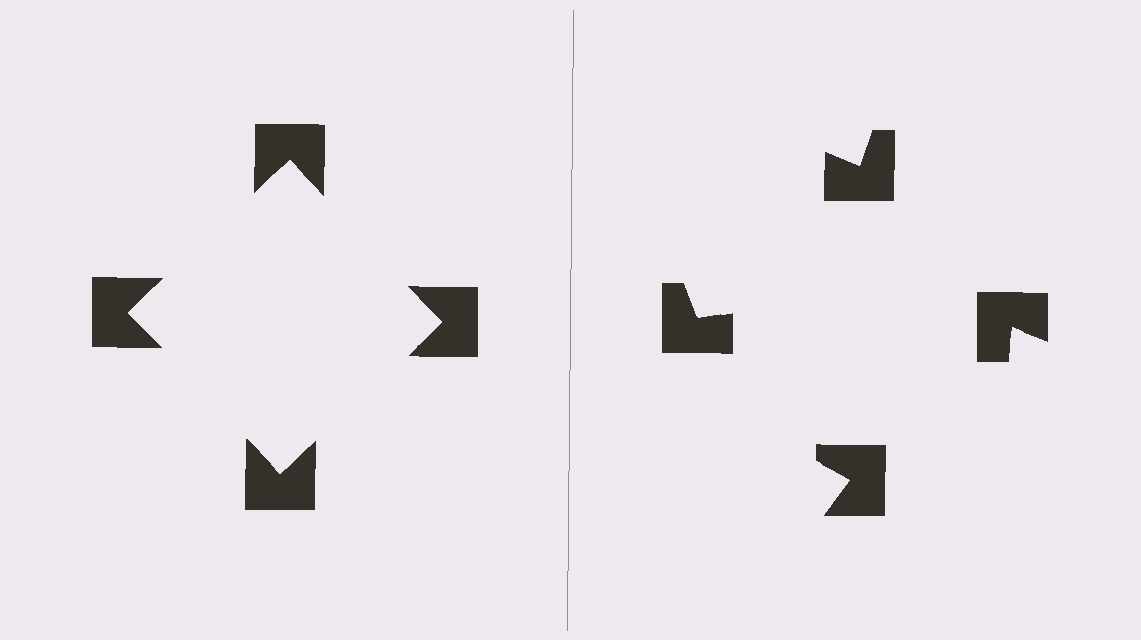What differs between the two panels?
The notched squares are positioned identically on both sides; only the wedge orientations differ. On the left they align to a square; on the right they are misaligned.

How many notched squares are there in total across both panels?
8 — 4 on each side.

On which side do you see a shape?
An illusory square appears on the left side. On the right side the wedge cuts are rotated, so no coherent shape forms.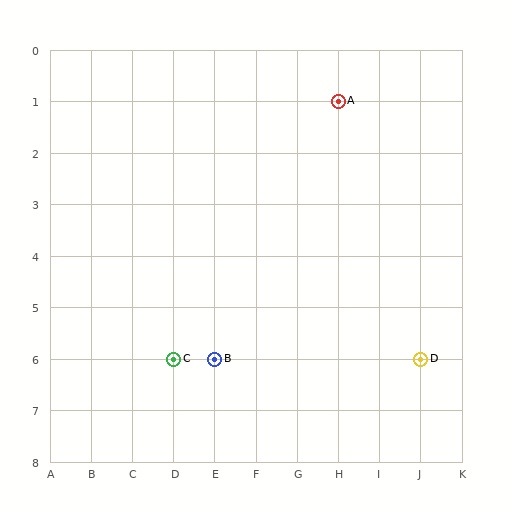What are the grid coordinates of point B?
Point B is at grid coordinates (E, 6).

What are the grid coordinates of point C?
Point C is at grid coordinates (D, 6).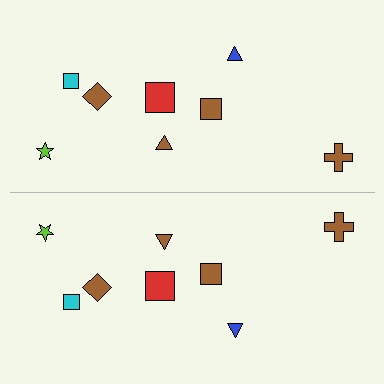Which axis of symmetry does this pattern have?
The pattern has a horizontal axis of symmetry running through the center of the image.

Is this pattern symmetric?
Yes, this pattern has bilateral (reflection) symmetry.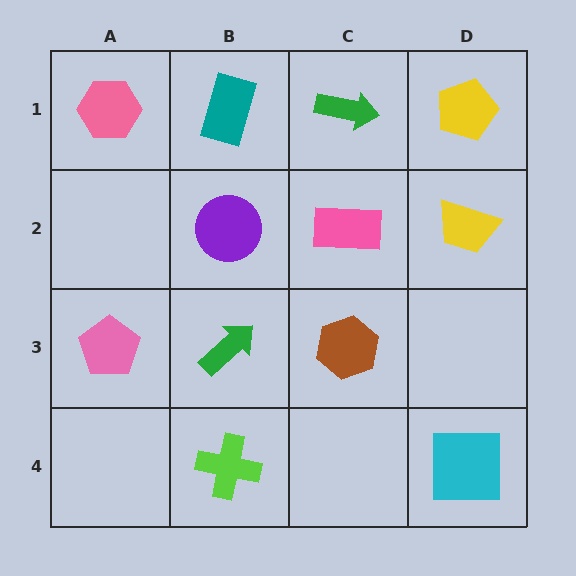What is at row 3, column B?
A green arrow.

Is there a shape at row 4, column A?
No, that cell is empty.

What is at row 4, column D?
A cyan square.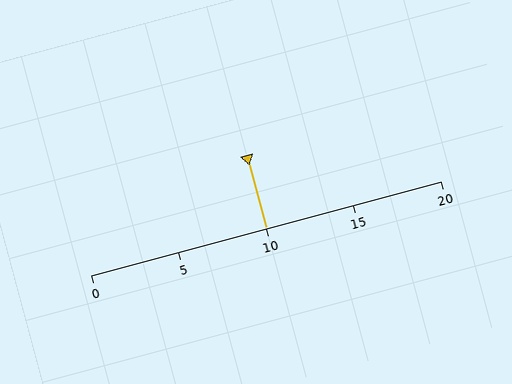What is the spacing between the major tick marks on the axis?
The major ticks are spaced 5 apart.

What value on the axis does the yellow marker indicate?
The marker indicates approximately 10.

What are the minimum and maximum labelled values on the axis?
The axis runs from 0 to 20.